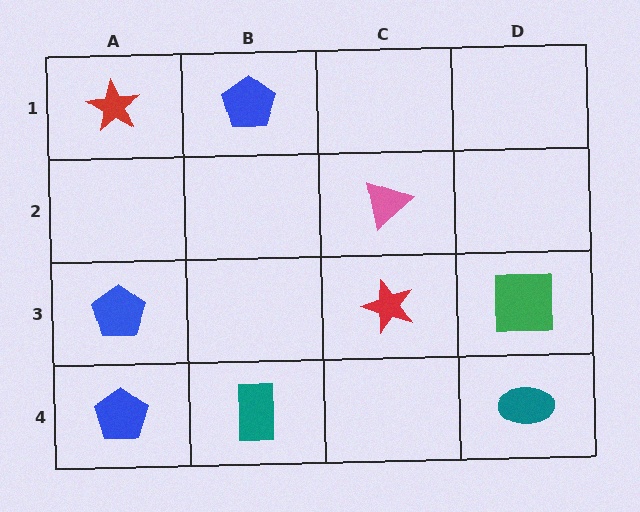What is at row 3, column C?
A red star.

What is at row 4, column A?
A blue pentagon.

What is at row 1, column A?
A red star.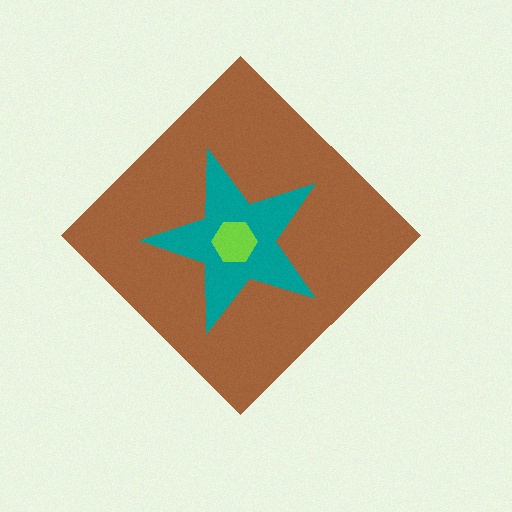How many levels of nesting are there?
3.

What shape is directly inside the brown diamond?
The teal star.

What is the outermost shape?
The brown diamond.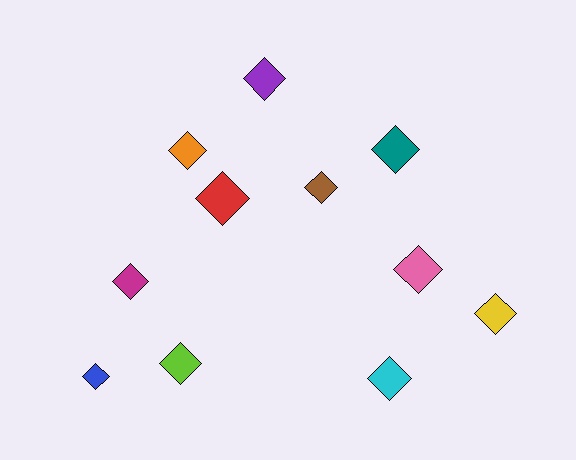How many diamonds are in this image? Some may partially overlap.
There are 11 diamonds.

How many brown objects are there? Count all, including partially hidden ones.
There is 1 brown object.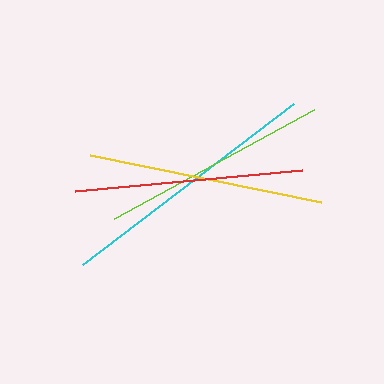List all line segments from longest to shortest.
From longest to shortest: cyan, yellow, red, lime.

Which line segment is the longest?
The cyan line is the longest at approximately 265 pixels.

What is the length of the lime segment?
The lime segment is approximately 228 pixels long.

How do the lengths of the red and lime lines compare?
The red and lime lines are approximately the same length.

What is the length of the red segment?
The red segment is approximately 228 pixels long.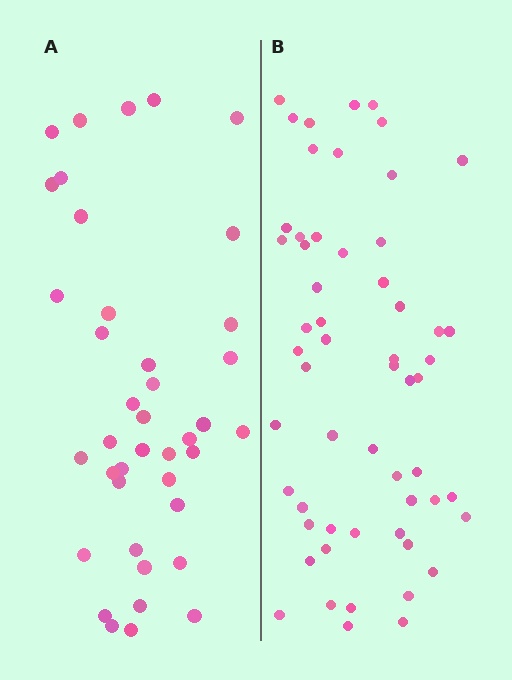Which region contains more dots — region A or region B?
Region B (the right region) has more dots.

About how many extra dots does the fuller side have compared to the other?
Region B has approximately 15 more dots than region A.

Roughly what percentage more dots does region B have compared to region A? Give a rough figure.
About 40% more.